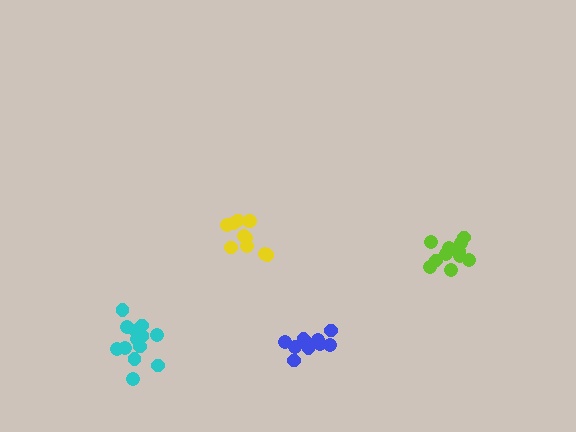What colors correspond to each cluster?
The clusters are colored: lime, blue, yellow, cyan.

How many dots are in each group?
Group 1: 11 dots, Group 2: 10 dots, Group 3: 11 dots, Group 4: 14 dots (46 total).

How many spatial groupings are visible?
There are 4 spatial groupings.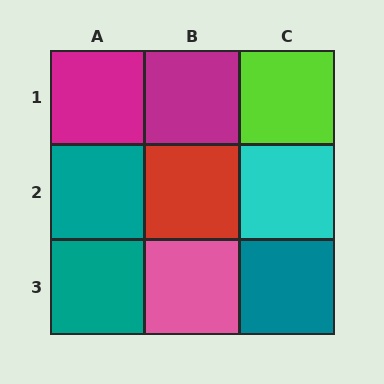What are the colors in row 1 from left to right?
Magenta, magenta, lime.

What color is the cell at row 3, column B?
Pink.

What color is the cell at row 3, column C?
Teal.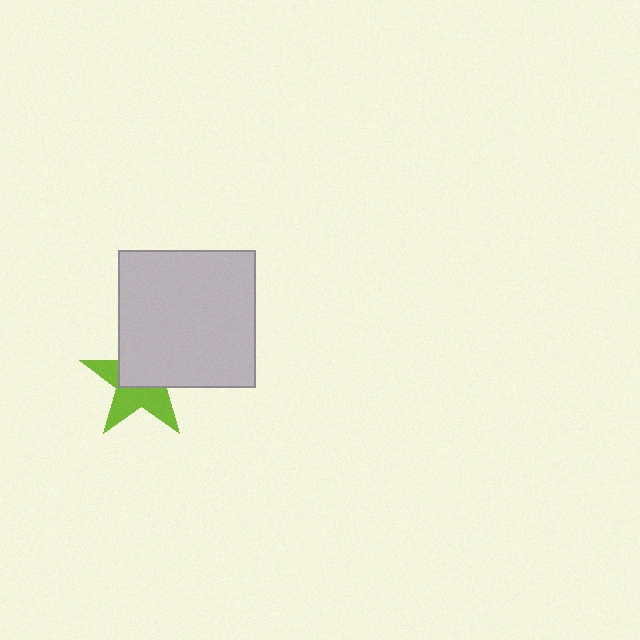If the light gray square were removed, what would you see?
You would see the complete lime star.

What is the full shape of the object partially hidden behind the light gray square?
The partially hidden object is a lime star.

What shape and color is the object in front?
The object in front is a light gray square.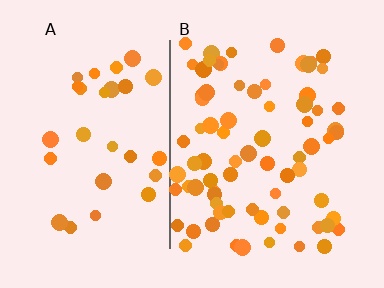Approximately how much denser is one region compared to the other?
Approximately 2.5× — region B over region A.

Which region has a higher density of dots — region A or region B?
B (the right).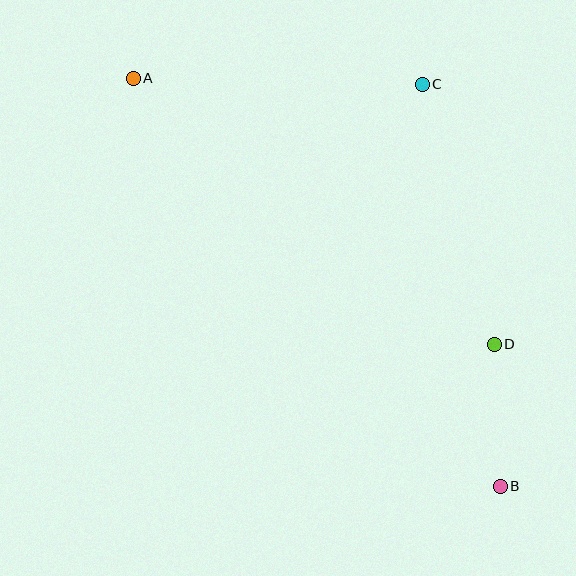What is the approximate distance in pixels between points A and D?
The distance between A and D is approximately 448 pixels.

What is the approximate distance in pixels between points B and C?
The distance between B and C is approximately 409 pixels.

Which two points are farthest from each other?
Points A and B are farthest from each other.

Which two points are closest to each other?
Points B and D are closest to each other.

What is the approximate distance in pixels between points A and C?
The distance between A and C is approximately 289 pixels.